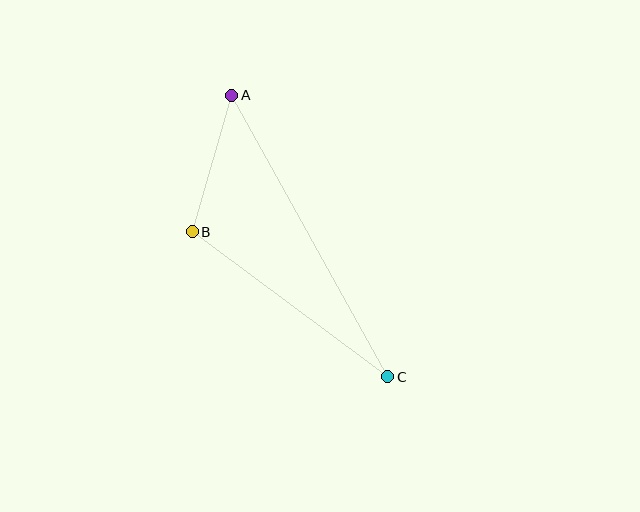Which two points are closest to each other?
Points A and B are closest to each other.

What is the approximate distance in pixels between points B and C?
The distance between B and C is approximately 243 pixels.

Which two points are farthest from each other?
Points A and C are farthest from each other.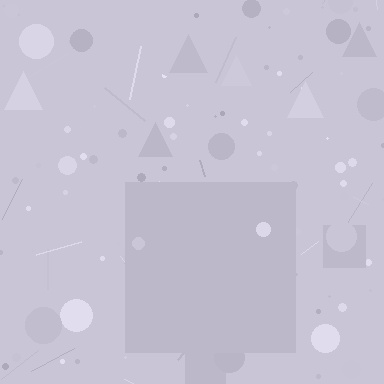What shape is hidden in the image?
A square is hidden in the image.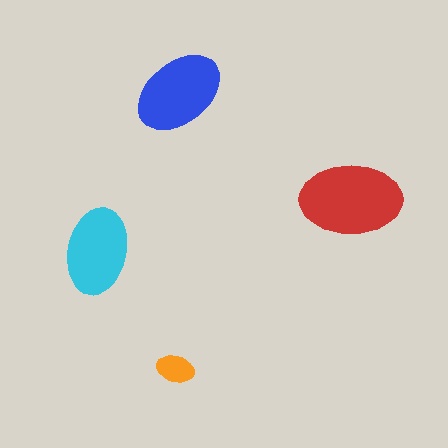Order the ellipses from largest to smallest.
the red one, the blue one, the cyan one, the orange one.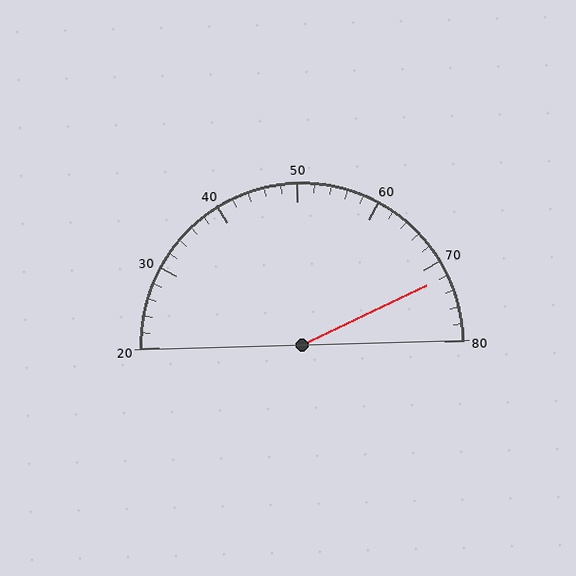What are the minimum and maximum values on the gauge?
The gauge ranges from 20 to 80.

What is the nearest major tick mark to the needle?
The nearest major tick mark is 70.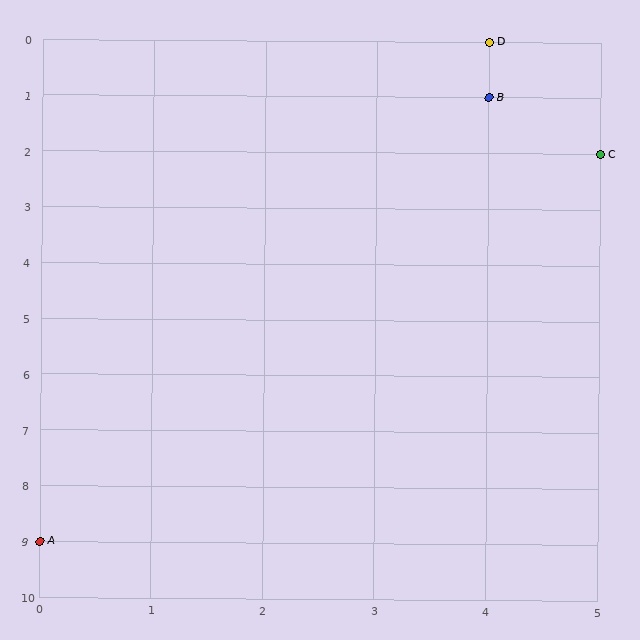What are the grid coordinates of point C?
Point C is at grid coordinates (5, 2).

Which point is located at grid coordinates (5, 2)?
Point C is at (5, 2).